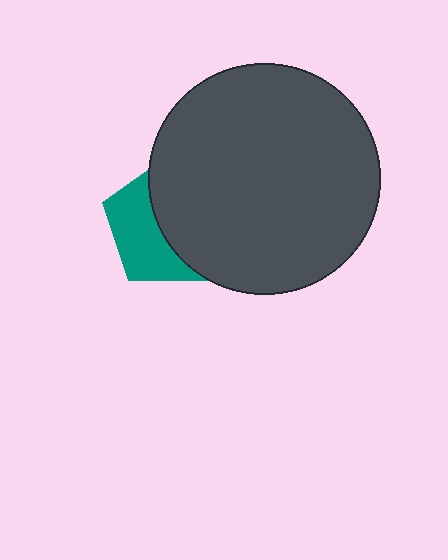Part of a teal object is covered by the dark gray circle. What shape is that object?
It is a pentagon.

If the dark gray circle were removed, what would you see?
You would see the complete teal pentagon.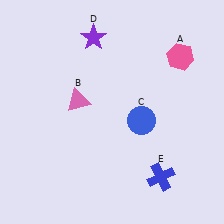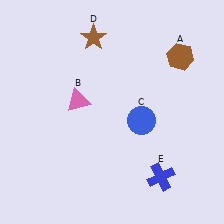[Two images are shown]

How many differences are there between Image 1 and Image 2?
There are 2 differences between the two images.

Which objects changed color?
A changed from pink to brown. D changed from purple to brown.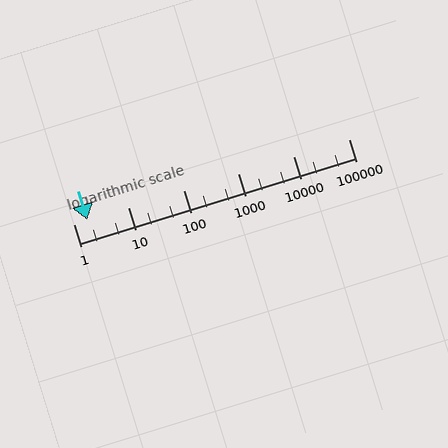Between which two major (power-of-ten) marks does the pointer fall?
The pointer is between 1 and 10.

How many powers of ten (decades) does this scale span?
The scale spans 5 decades, from 1 to 100000.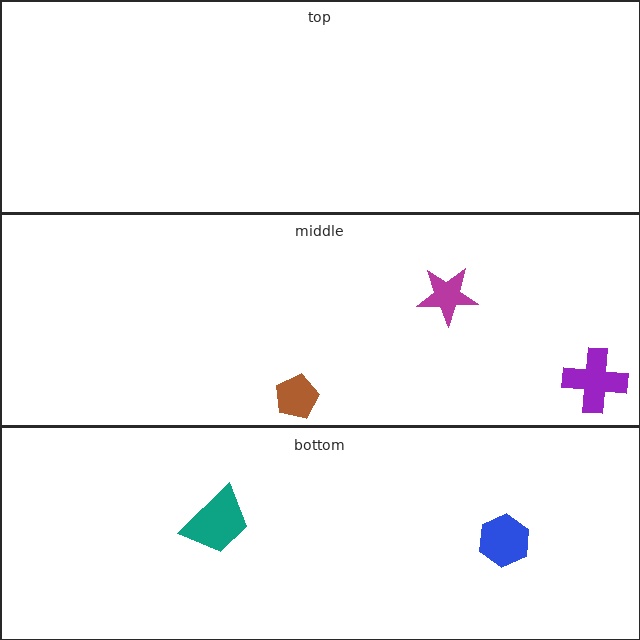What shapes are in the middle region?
The brown pentagon, the purple cross, the magenta star.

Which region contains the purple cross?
The middle region.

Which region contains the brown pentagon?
The middle region.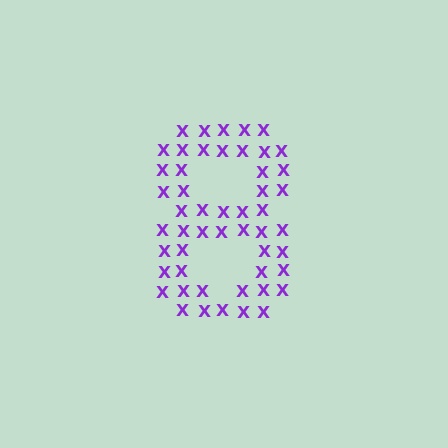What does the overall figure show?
The overall figure shows the digit 8.